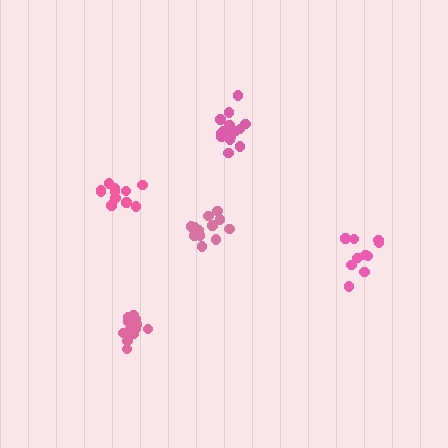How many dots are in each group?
Group 1: 15 dots, Group 2: 10 dots, Group 3: 11 dots, Group 4: 12 dots, Group 5: 14 dots (62 total).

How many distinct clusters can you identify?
There are 5 distinct clusters.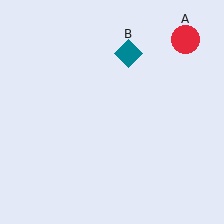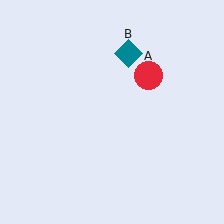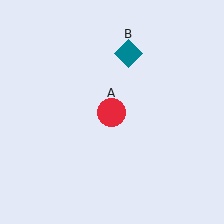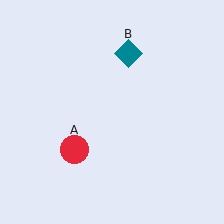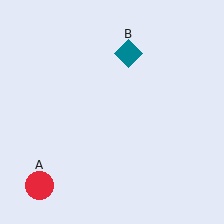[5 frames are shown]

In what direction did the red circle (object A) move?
The red circle (object A) moved down and to the left.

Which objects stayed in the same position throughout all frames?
Teal diamond (object B) remained stationary.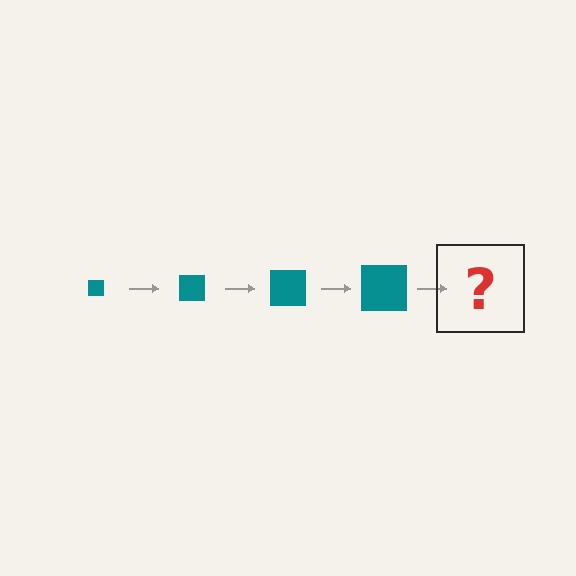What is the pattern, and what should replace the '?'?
The pattern is that the square gets progressively larger each step. The '?' should be a teal square, larger than the previous one.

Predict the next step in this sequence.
The next step is a teal square, larger than the previous one.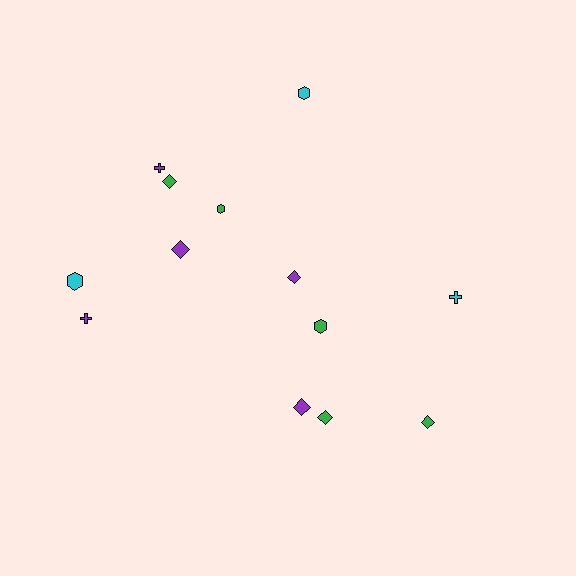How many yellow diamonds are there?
There are no yellow diamonds.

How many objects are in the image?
There are 13 objects.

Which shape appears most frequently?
Diamond, with 6 objects.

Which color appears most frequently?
Purple, with 5 objects.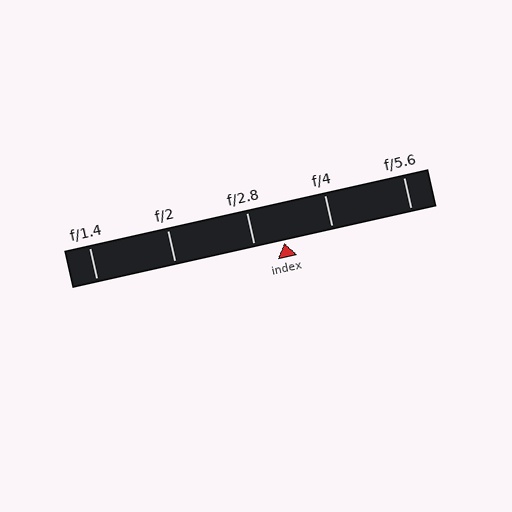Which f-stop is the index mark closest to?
The index mark is closest to f/2.8.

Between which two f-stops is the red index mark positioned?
The index mark is between f/2.8 and f/4.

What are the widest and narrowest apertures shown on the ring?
The widest aperture shown is f/1.4 and the narrowest is f/5.6.